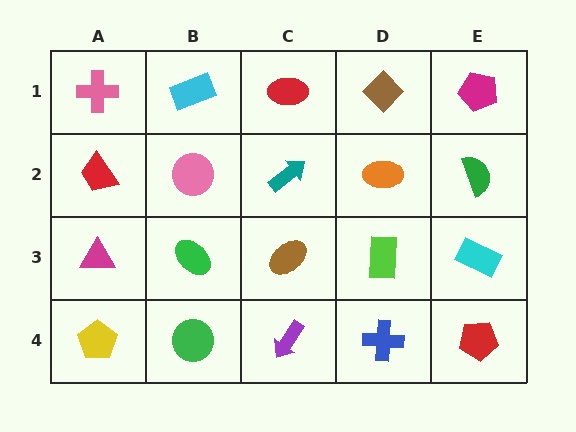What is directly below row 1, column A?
A red trapezoid.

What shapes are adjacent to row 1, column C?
A teal arrow (row 2, column C), a cyan rectangle (row 1, column B), a brown diamond (row 1, column D).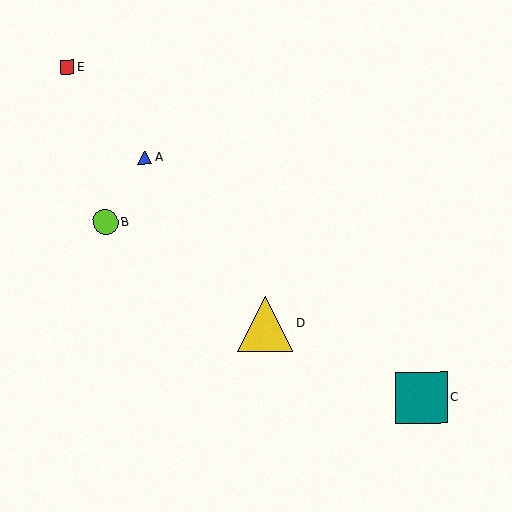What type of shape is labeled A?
Shape A is a blue triangle.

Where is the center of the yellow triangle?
The center of the yellow triangle is at (265, 324).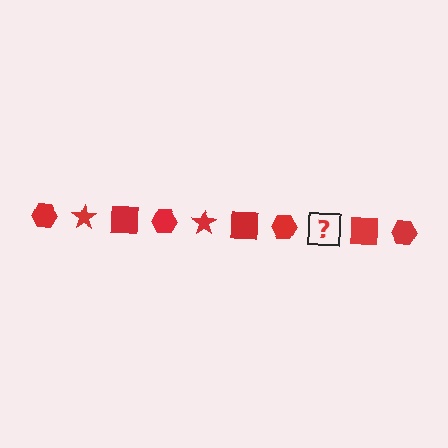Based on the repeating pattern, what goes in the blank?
The blank should be a red star.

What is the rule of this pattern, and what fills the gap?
The rule is that the pattern cycles through hexagon, star, square shapes in red. The gap should be filled with a red star.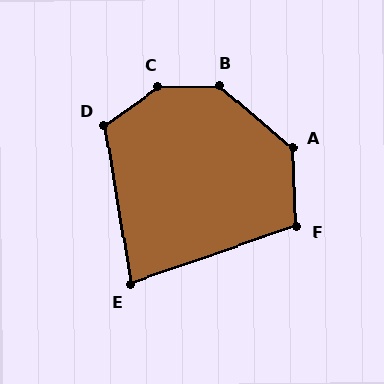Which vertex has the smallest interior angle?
E, at approximately 80 degrees.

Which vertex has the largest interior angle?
C, at approximately 146 degrees.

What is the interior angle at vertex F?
Approximately 106 degrees (obtuse).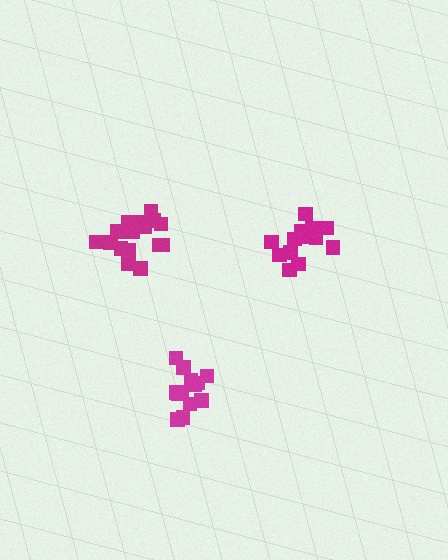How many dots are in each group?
Group 1: 14 dots, Group 2: 18 dots, Group 3: 13 dots (45 total).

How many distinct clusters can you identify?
There are 3 distinct clusters.